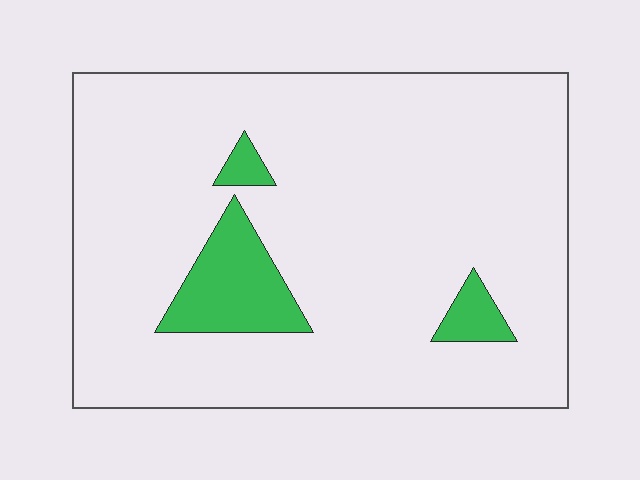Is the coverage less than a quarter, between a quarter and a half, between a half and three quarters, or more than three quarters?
Less than a quarter.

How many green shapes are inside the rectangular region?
3.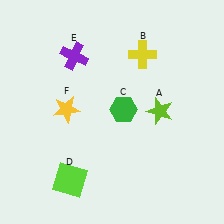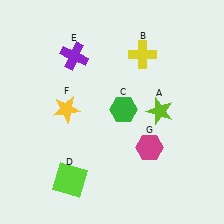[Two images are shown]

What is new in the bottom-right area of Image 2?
A magenta hexagon (G) was added in the bottom-right area of Image 2.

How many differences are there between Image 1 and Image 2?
There is 1 difference between the two images.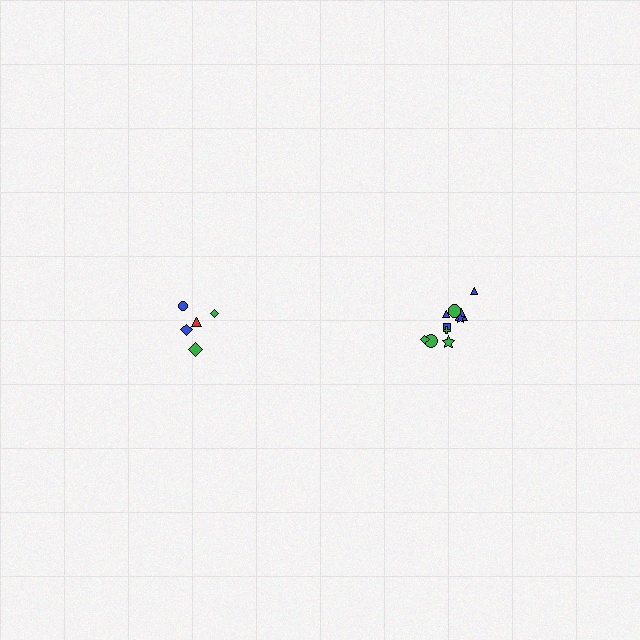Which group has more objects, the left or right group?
The right group.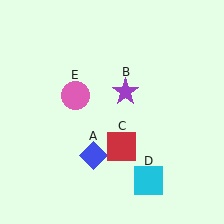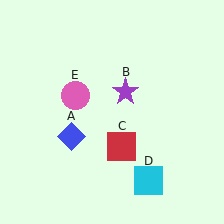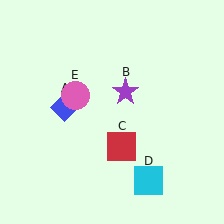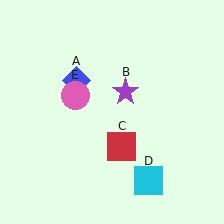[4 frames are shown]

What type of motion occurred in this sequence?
The blue diamond (object A) rotated clockwise around the center of the scene.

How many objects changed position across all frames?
1 object changed position: blue diamond (object A).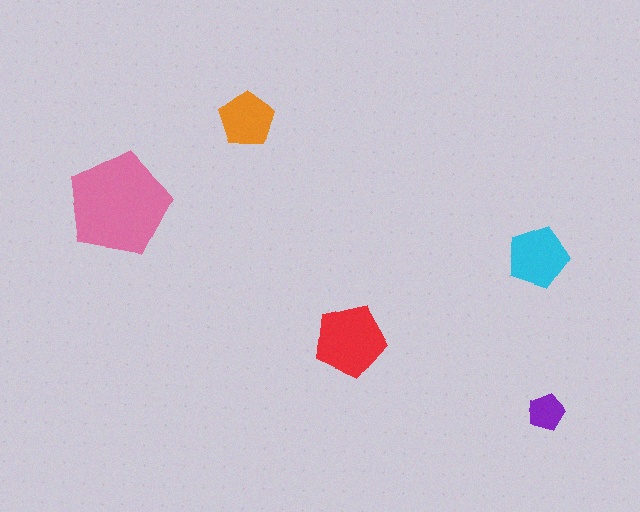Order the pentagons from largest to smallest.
the pink one, the red one, the cyan one, the orange one, the purple one.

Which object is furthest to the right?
The purple pentagon is rightmost.